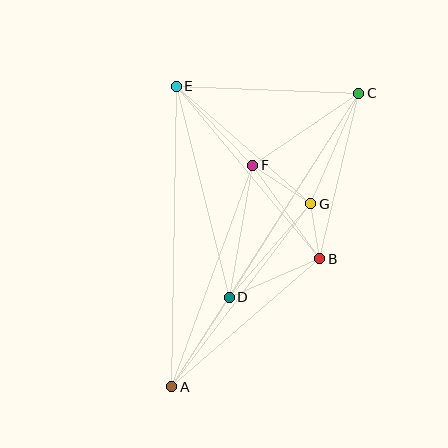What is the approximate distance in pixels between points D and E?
The distance between D and E is approximately 217 pixels.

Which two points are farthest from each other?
Points A and C are farthest from each other.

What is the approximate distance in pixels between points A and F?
The distance between A and F is approximately 236 pixels.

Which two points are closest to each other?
Points B and G are closest to each other.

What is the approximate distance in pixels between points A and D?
The distance between A and D is approximately 107 pixels.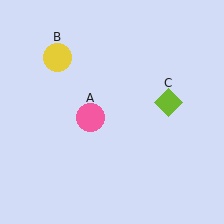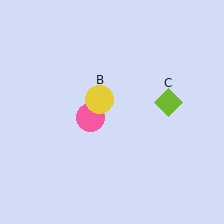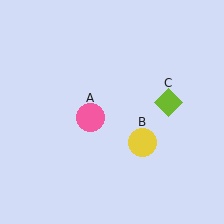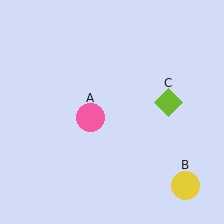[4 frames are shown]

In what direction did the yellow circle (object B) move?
The yellow circle (object B) moved down and to the right.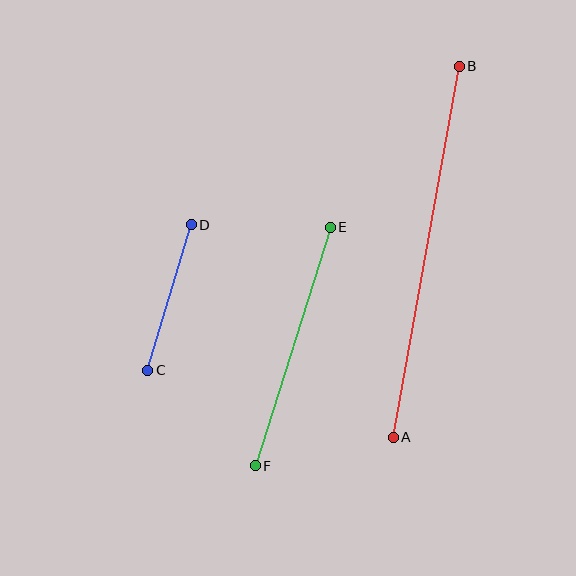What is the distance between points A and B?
The distance is approximately 377 pixels.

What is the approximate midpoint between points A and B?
The midpoint is at approximately (426, 252) pixels.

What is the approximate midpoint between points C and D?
The midpoint is at approximately (170, 297) pixels.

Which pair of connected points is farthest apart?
Points A and B are farthest apart.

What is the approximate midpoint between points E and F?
The midpoint is at approximately (293, 347) pixels.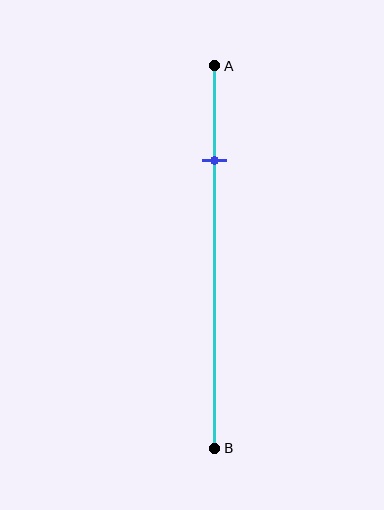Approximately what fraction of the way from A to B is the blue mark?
The blue mark is approximately 25% of the way from A to B.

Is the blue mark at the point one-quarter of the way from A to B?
Yes, the mark is approximately at the one-quarter point.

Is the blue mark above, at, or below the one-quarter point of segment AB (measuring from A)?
The blue mark is approximately at the one-quarter point of segment AB.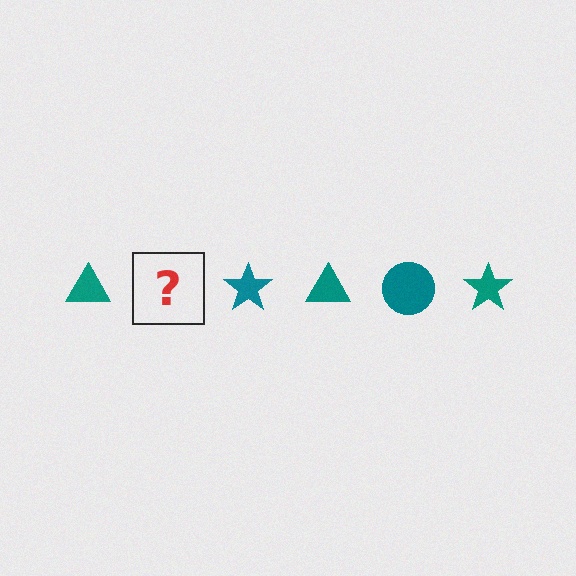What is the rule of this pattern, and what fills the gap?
The rule is that the pattern cycles through triangle, circle, star shapes in teal. The gap should be filled with a teal circle.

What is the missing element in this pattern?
The missing element is a teal circle.